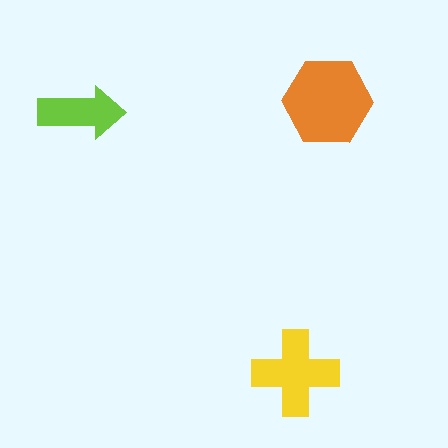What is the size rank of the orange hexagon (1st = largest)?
1st.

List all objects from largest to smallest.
The orange hexagon, the yellow cross, the lime arrow.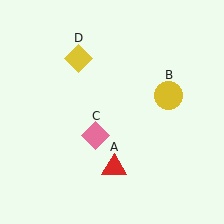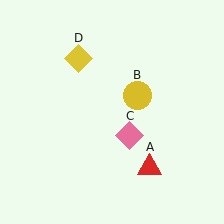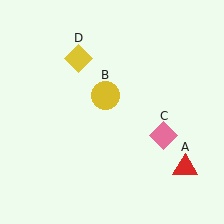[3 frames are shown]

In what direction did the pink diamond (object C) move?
The pink diamond (object C) moved right.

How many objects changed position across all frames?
3 objects changed position: red triangle (object A), yellow circle (object B), pink diamond (object C).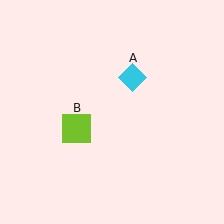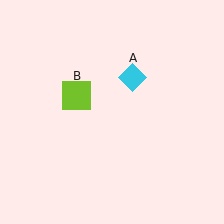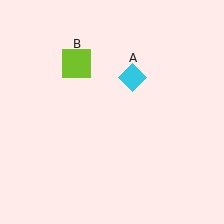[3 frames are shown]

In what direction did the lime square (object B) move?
The lime square (object B) moved up.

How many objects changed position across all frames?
1 object changed position: lime square (object B).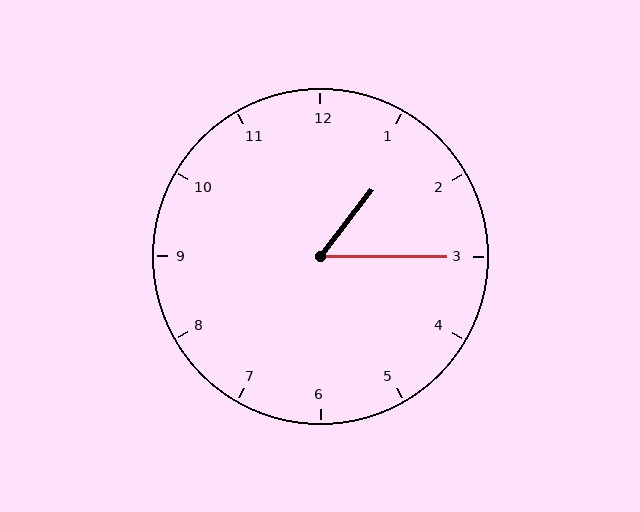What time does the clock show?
1:15.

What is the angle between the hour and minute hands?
Approximately 52 degrees.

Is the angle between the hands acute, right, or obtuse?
It is acute.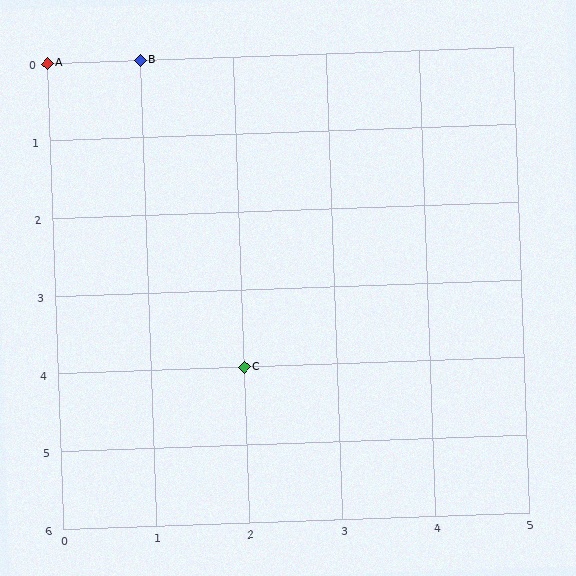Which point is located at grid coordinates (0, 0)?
Point A is at (0, 0).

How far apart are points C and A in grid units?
Points C and A are 2 columns and 4 rows apart (about 4.5 grid units diagonally).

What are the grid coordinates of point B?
Point B is at grid coordinates (1, 0).